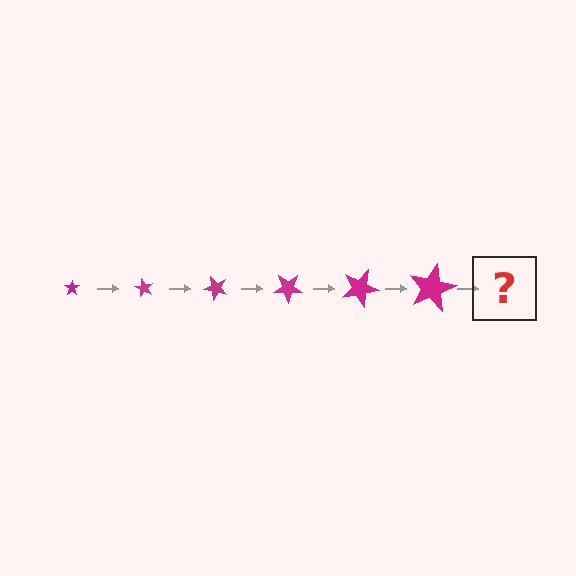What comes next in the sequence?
The next element should be a star, larger than the previous one and rotated 360 degrees from the start.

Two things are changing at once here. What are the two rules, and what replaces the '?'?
The two rules are that the star grows larger each step and it rotates 60 degrees each step. The '?' should be a star, larger than the previous one and rotated 360 degrees from the start.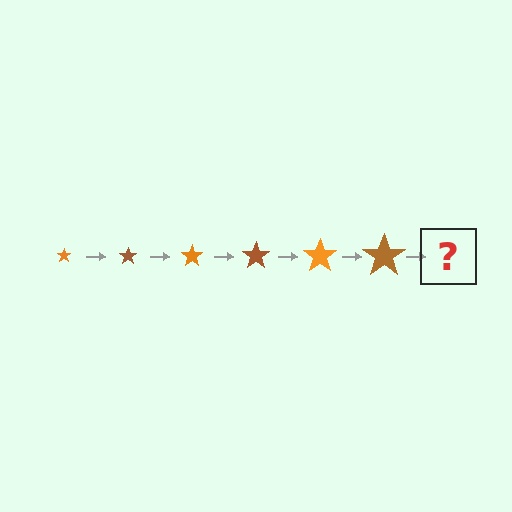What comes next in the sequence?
The next element should be an orange star, larger than the previous one.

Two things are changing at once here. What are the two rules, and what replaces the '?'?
The two rules are that the star grows larger each step and the color cycles through orange and brown. The '?' should be an orange star, larger than the previous one.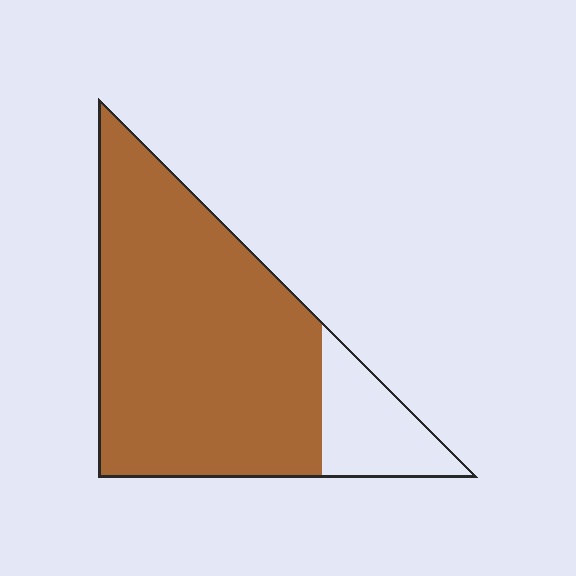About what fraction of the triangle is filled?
About five sixths (5/6).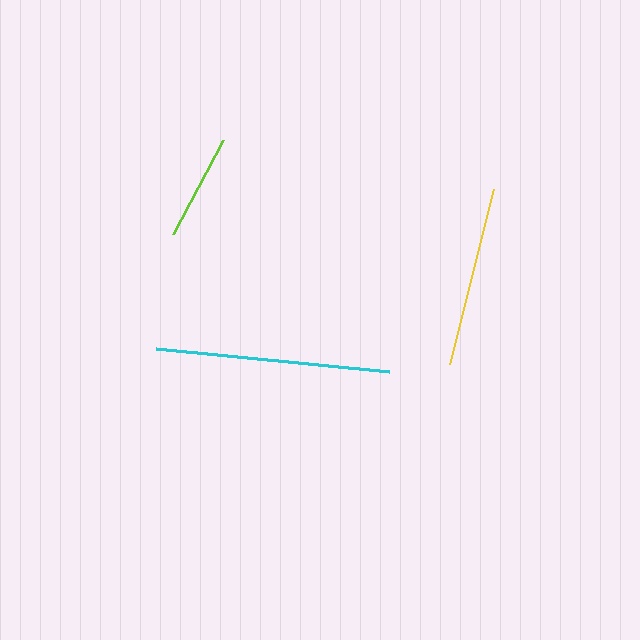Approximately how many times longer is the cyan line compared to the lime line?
The cyan line is approximately 2.2 times the length of the lime line.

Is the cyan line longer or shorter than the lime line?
The cyan line is longer than the lime line.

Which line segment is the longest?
The cyan line is the longest at approximately 234 pixels.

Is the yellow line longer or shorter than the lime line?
The yellow line is longer than the lime line.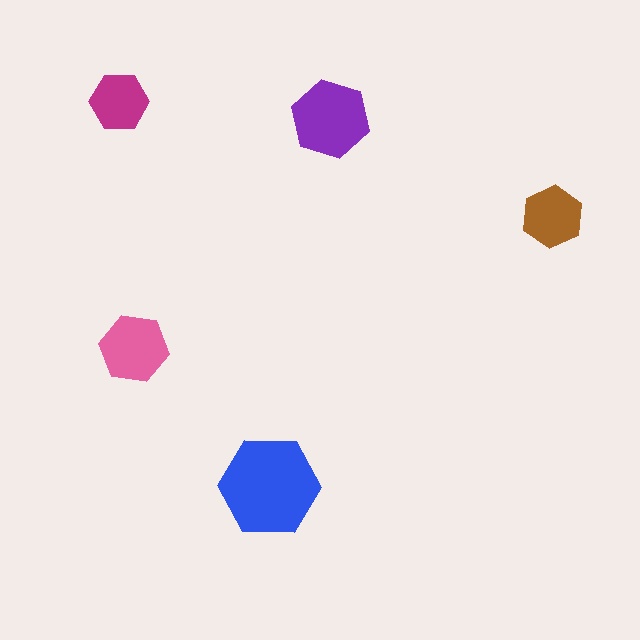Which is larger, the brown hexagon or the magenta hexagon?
The brown one.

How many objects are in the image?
There are 5 objects in the image.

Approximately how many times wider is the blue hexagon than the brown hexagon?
About 1.5 times wider.